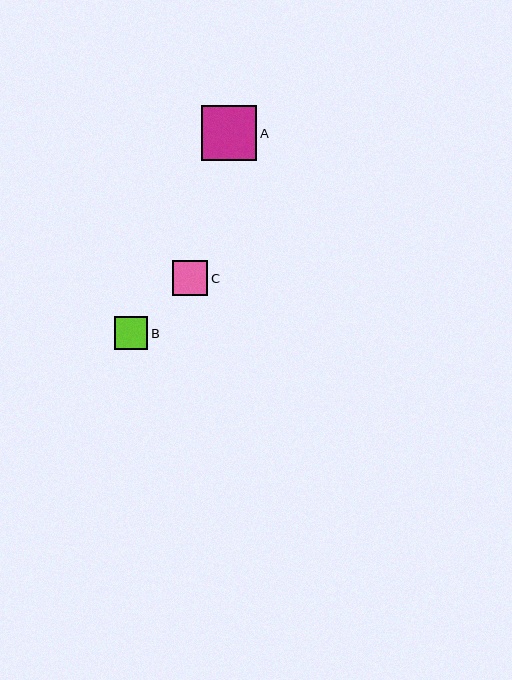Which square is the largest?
Square A is the largest with a size of approximately 55 pixels.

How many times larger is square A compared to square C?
Square A is approximately 1.5 times the size of square C.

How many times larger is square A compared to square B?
Square A is approximately 1.6 times the size of square B.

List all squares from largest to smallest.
From largest to smallest: A, C, B.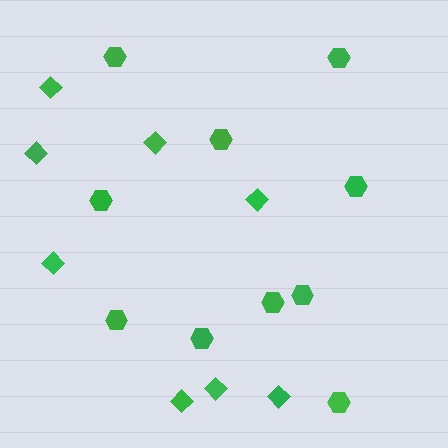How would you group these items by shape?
There are 2 groups: one group of hexagons (10) and one group of diamonds (8).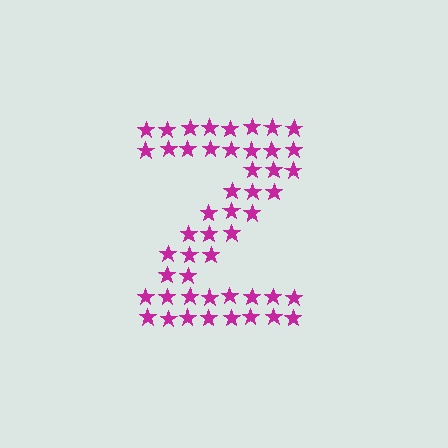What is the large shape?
The large shape is the letter Z.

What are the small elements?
The small elements are stars.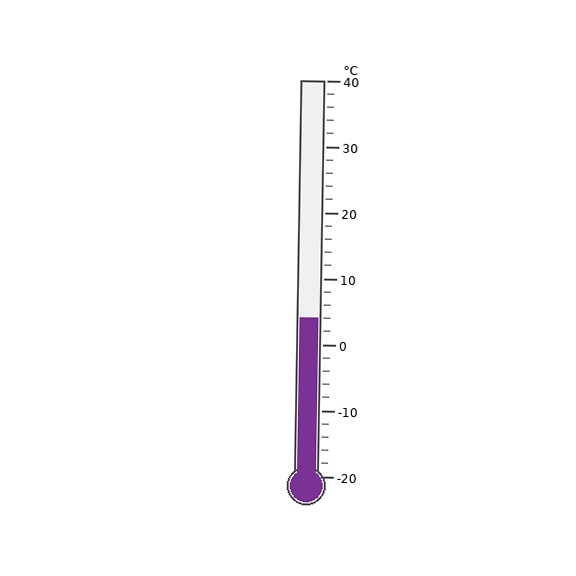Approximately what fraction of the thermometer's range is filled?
The thermometer is filled to approximately 40% of its range.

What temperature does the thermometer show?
The thermometer shows approximately 4°C.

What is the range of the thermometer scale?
The thermometer scale ranges from -20°C to 40°C.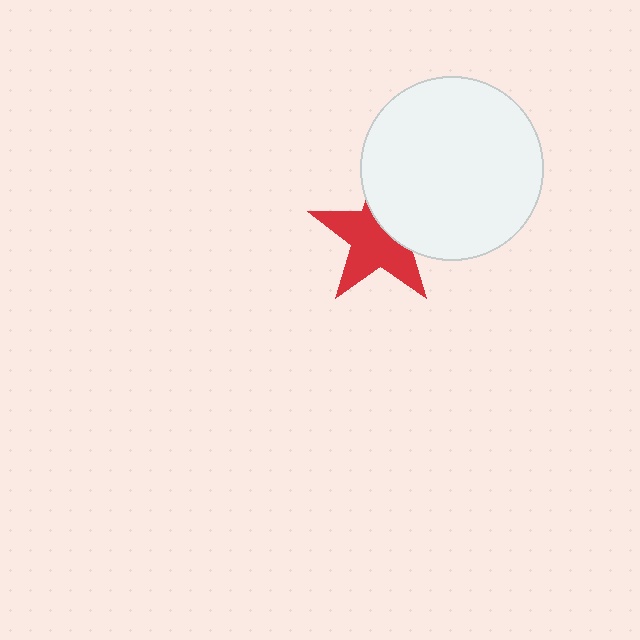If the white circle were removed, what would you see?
You would see the complete red star.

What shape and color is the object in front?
The object in front is a white circle.